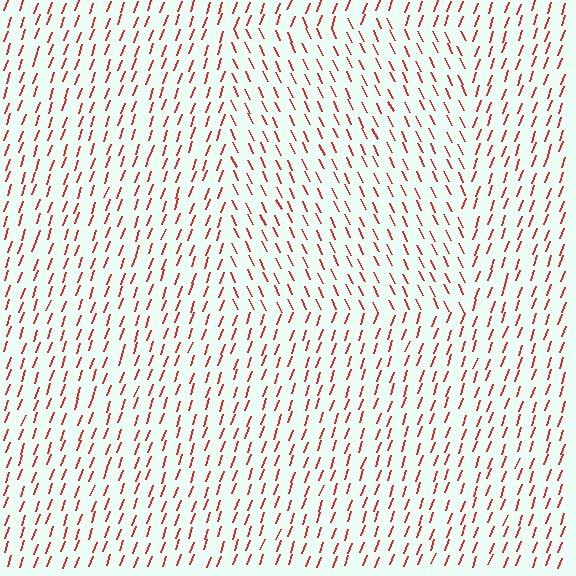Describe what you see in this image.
The image is filled with small red line segments. A rectangle region in the image has lines oriented differently from the surrounding lines, creating a visible texture boundary.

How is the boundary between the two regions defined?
The boundary is defined purely by a change in line orientation (approximately 45 degrees difference). All lines are the same color and thickness.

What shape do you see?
I see a rectangle.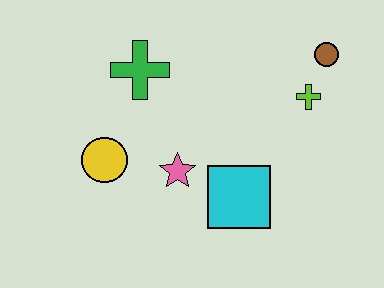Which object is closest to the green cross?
The yellow circle is closest to the green cross.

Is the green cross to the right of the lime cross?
No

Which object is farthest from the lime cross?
The yellow circle is farthest from the lime cross.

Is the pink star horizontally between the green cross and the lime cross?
Yes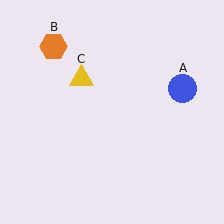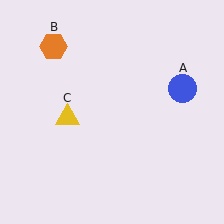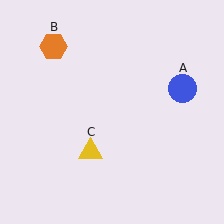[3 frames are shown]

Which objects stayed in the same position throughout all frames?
Blue circle (object A) and orange hexagon (object B) remained stationary.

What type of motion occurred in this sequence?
The yellow triangle (object C) rotated counterclockwise around the center of the scene.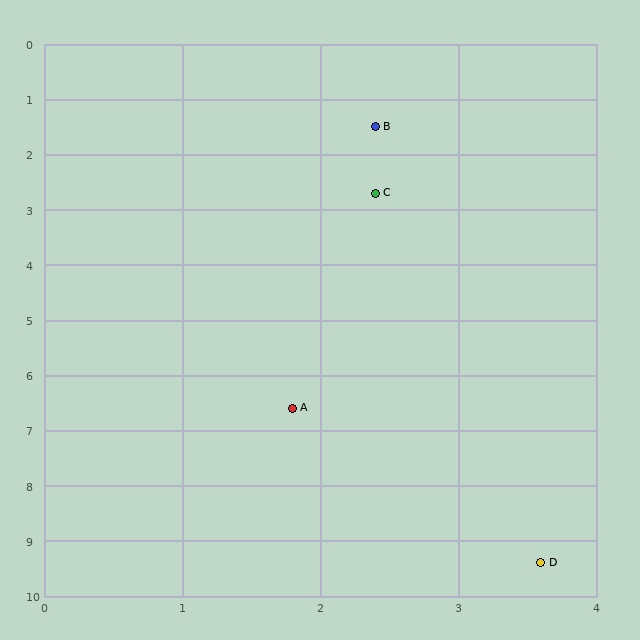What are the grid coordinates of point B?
Point B is at approximately (2.4, 1.5).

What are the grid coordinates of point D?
Point D is at approximately (3.6, 9.4).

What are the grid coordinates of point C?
Point C is at approximately (2.4, 2.7).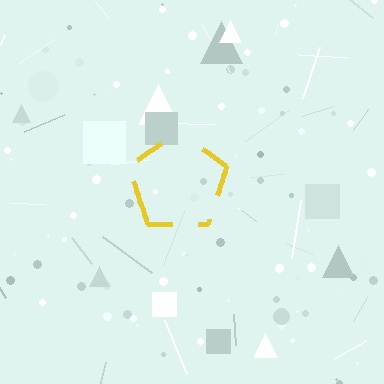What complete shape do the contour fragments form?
The contour fragments form a pentagon.